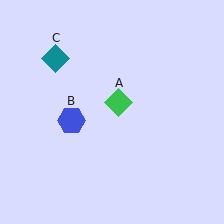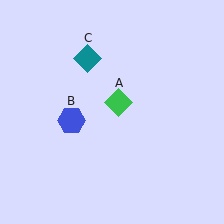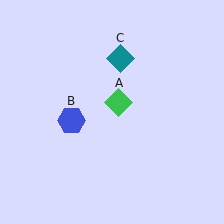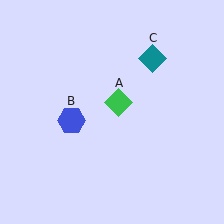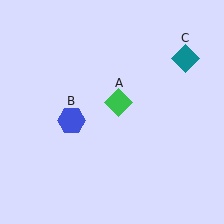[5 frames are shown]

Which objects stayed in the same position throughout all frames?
Green diamond (object A) and blue hexagon (object B) remained stationary.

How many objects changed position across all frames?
1 object changed position: teal diamond (object C).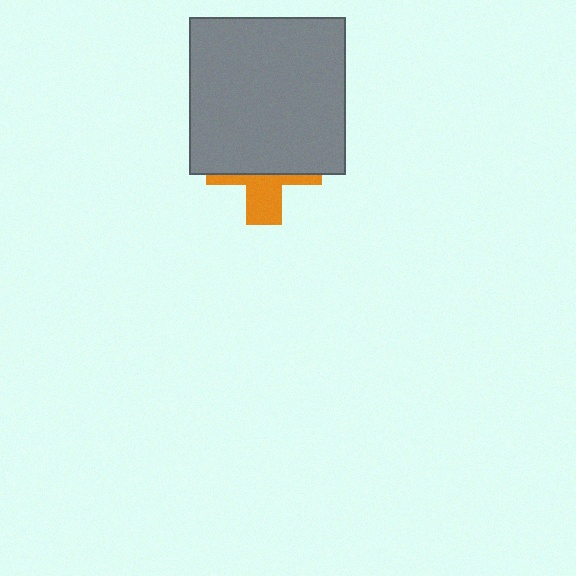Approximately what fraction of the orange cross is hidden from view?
Roughly 64% of the orange cross is hidden behind the gray square.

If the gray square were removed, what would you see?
You would see the complete orange cross.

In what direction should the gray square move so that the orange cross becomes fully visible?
The gray square should move up. That is the shortest direction to clear the overlap and leave the orange cross fully visible.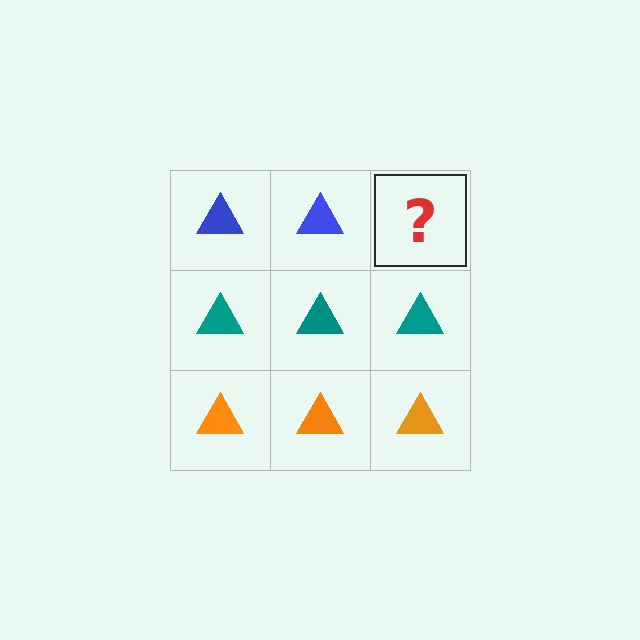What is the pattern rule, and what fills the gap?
The rule is that each row has a consistent color. The gap should be filled with a blue triangle.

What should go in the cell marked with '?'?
The missing cell should contain a blue triangle.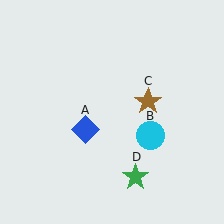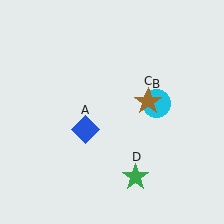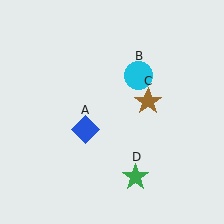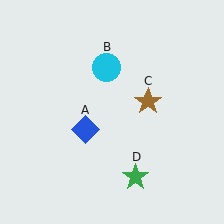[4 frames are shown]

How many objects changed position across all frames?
1 object changed position: cyan circle (object B).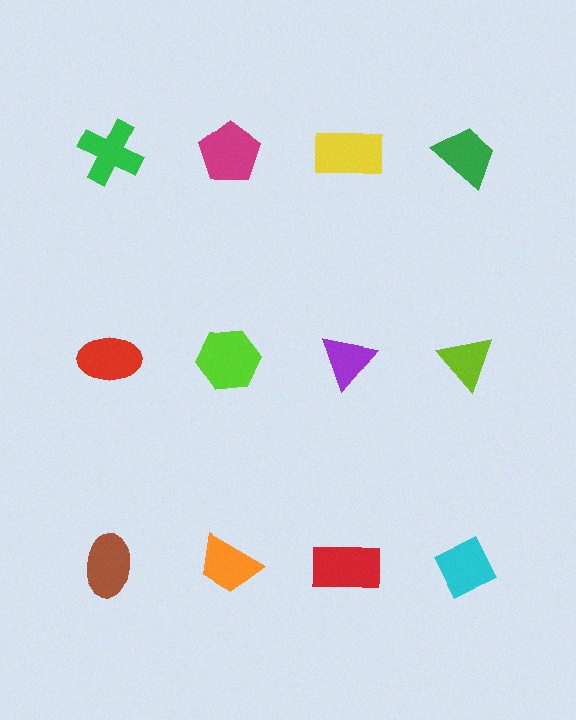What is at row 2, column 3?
A purple triangle.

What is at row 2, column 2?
A lime hexagon.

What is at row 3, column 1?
A brown ellipse.